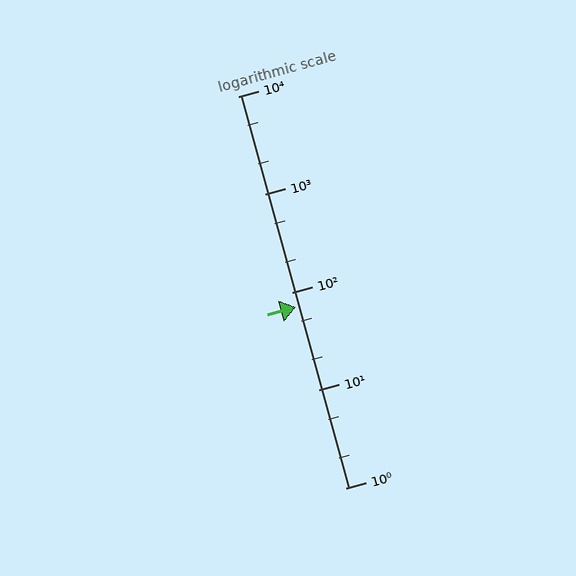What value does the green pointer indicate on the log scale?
The pointer indicates approximately 70.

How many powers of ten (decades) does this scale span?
The scale spans 4 decades, from 1 to 10000.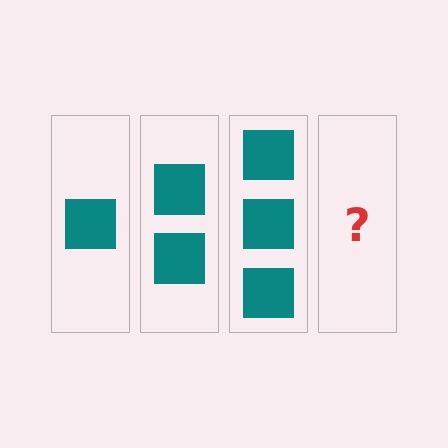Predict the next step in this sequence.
The next step is 4 squares.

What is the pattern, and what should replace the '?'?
The pattern is that each step adds one more square. The '?' should be 4 squares.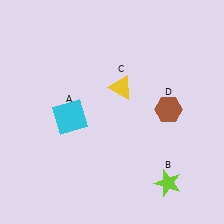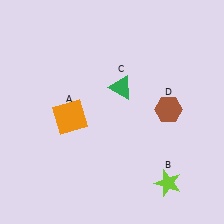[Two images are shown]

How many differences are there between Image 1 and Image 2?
There are 2 differences between the two images.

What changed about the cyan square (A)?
In Image 1, A is cyan. In Image 2, it changed to orange.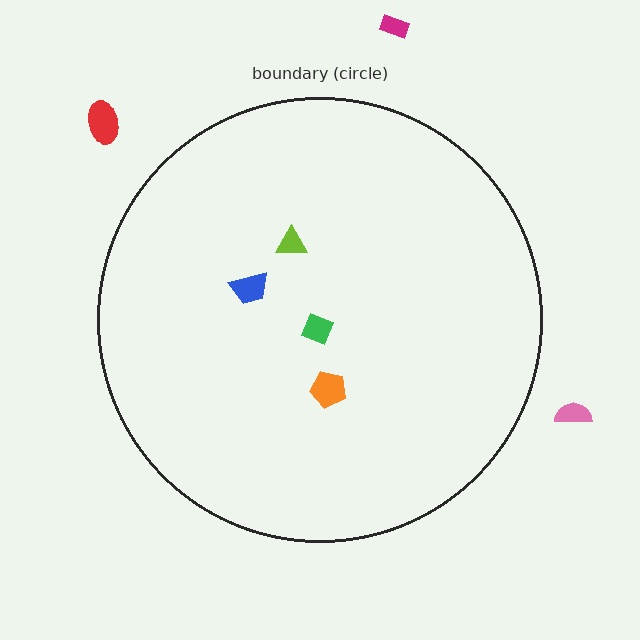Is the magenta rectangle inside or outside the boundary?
Outside.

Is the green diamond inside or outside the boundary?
Inside.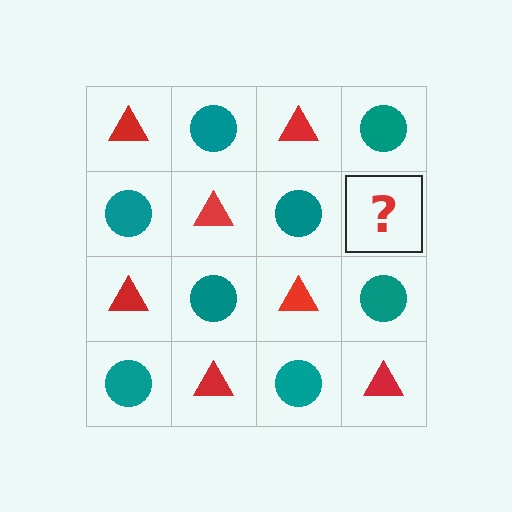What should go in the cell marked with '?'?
The missing cell should contain a red triangle.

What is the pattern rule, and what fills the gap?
The rule is that it alternates red triangle and teal circle in a checkerboard pattern. The gap should be filled with a red triangle.